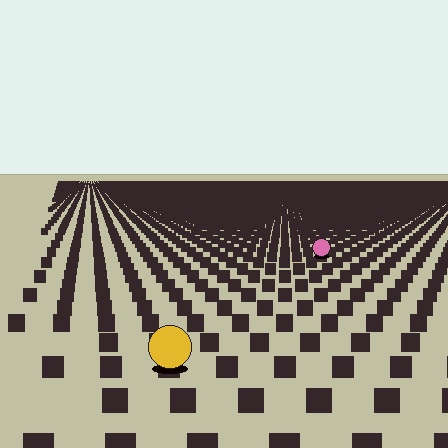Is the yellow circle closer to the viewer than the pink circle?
Yes. The yellow circle is closer — you can tell from the texture gradient: the ground texture is coarser near it.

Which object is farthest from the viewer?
The pink circle is farthest from the viewer. It appears smaller and the ground texture around it is denser.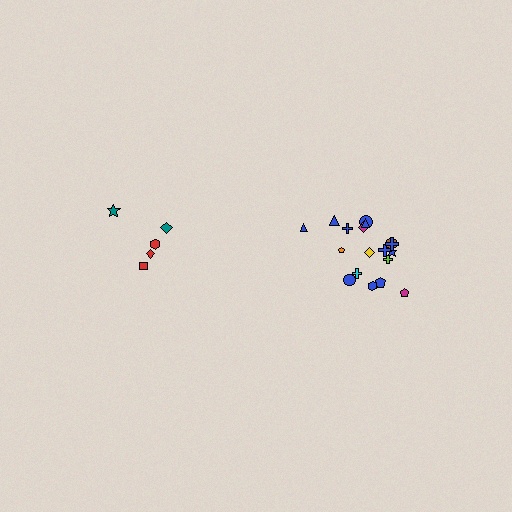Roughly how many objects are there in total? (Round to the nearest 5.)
Roughly 25 objects in total.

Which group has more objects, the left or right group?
The right group.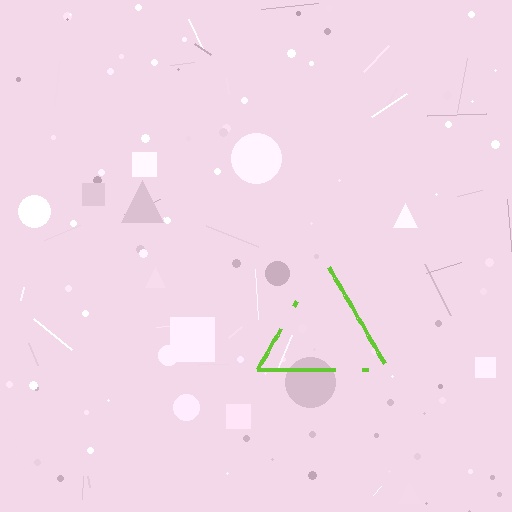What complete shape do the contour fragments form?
The contour fragments form a triangle.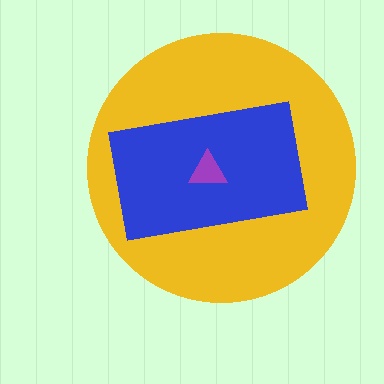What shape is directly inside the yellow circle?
The blue rectangle.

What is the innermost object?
The purple triangle.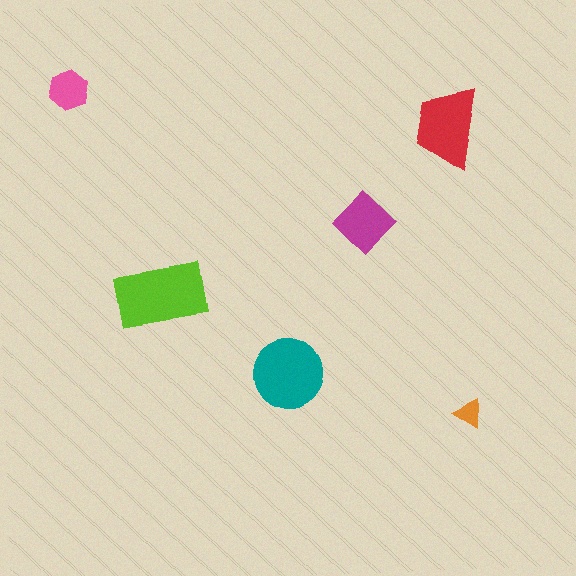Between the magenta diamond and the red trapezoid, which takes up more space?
The red trapezoid.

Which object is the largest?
The lime rectangle.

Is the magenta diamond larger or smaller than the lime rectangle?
Smaller.